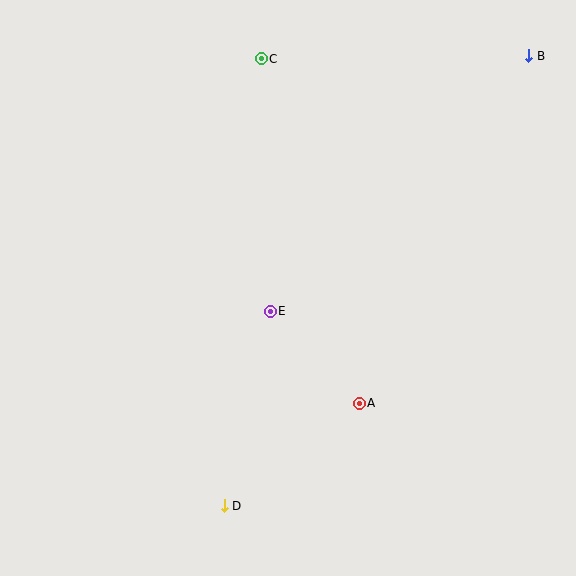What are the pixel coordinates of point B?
Point B is at (529, 56).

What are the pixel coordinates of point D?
Point D is at (224, 506).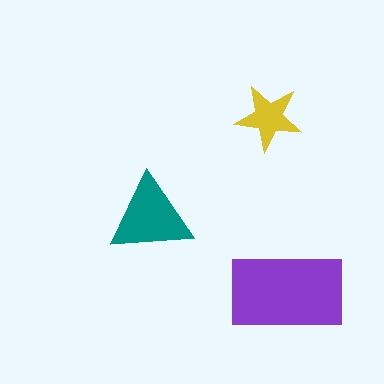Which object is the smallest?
The yellow star.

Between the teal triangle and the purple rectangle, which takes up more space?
The purple rectangle.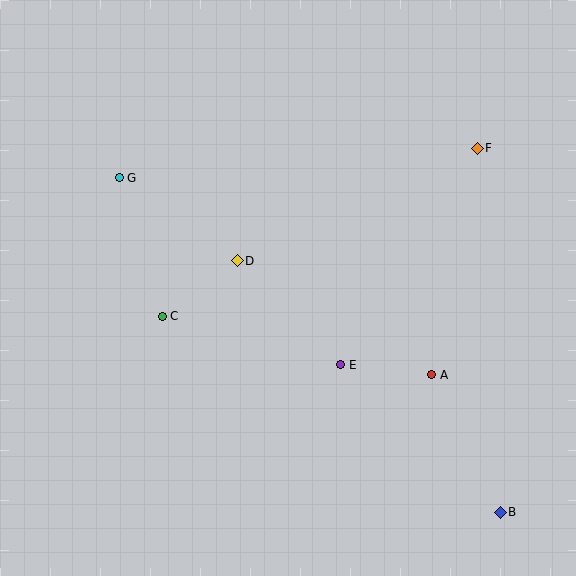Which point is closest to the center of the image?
Point D at (237, 261) is closest to the center.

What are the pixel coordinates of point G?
Point G is at (119, 178).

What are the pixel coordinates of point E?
Point E is at (341, 365).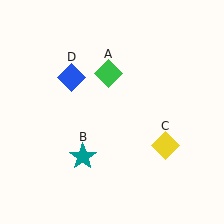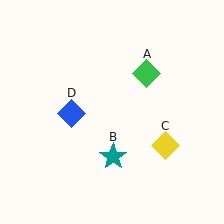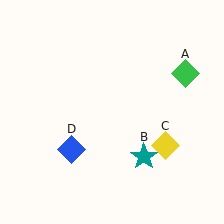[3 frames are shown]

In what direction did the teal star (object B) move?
The teal star (object B) moved right.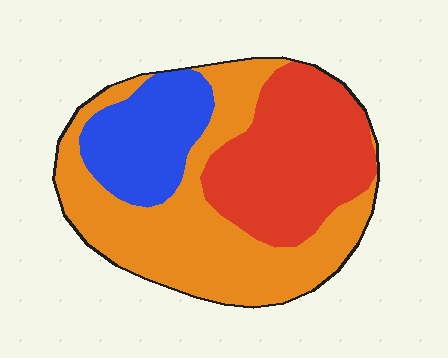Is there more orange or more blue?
Orange.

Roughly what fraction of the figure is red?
Red covers about 35% of the figure.